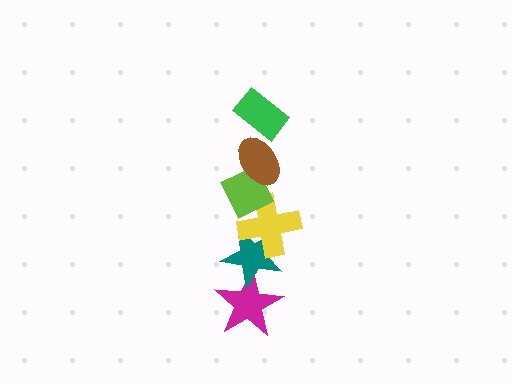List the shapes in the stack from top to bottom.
From top to bottom: the green rectangle, the brown ellipse, the lime diamond, the yellow cross, the teal star, the magenta star.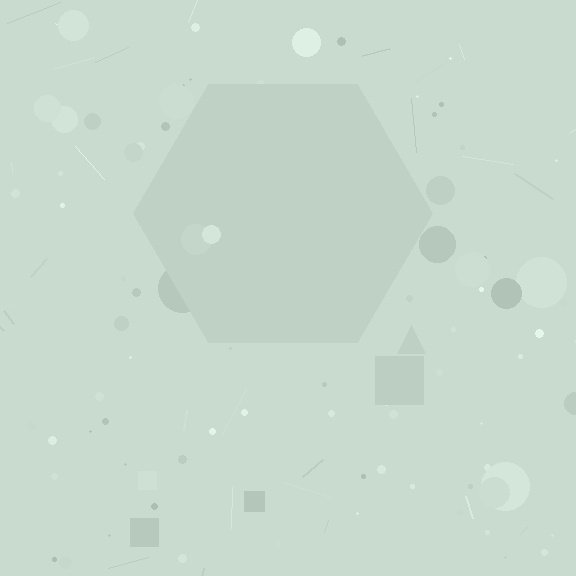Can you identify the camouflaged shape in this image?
The camouflaged shape is a hexagon.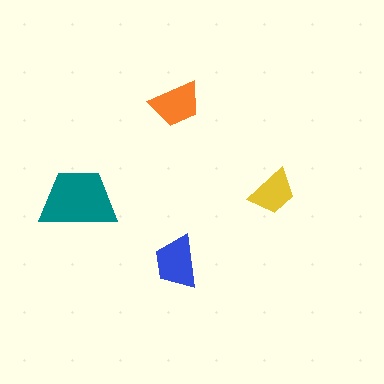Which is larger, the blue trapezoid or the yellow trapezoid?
The blue one.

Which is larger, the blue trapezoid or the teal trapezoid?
The teal one.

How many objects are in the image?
There are 4 objects in the image.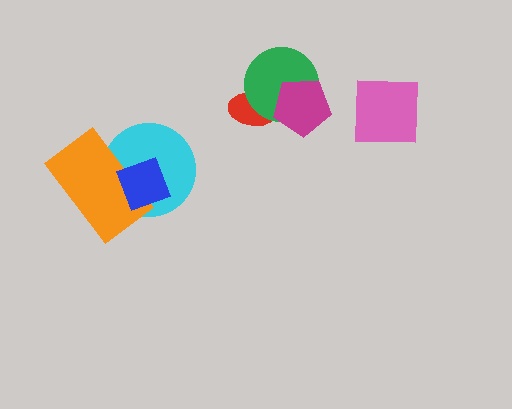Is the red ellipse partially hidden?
Yes, it is partially covered by another shape.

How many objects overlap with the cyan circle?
2 objects overlap with the cyan circle.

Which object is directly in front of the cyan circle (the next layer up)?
The orange rectangle is directly in front of the cyan circle.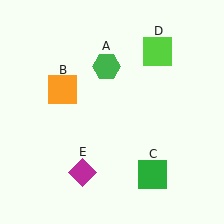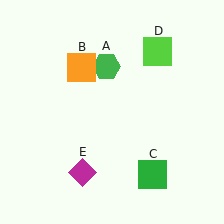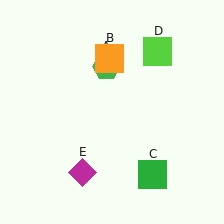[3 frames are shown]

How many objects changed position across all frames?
1 object changed position: orange square (object B).